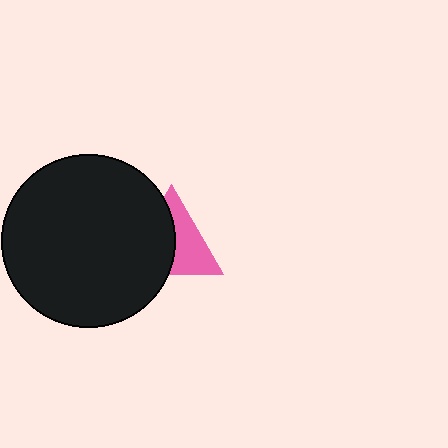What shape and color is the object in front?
The object in front is a black circle.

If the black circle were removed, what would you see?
You would see the complete pink triangle.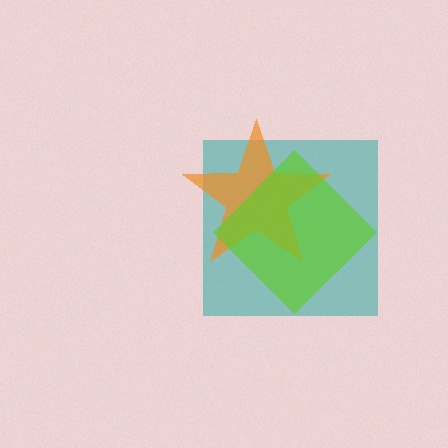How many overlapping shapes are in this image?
There are 3 overlapping shapes in the image.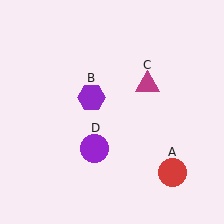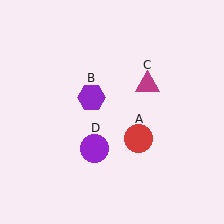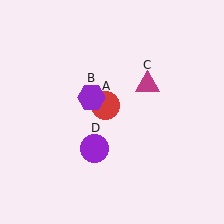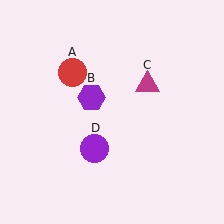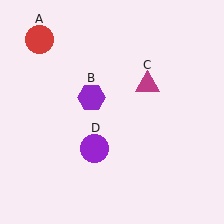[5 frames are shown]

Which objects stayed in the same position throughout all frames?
Purple hexagon (object B) and magenta triangle (object C) and purple circle (object D) remained stationary.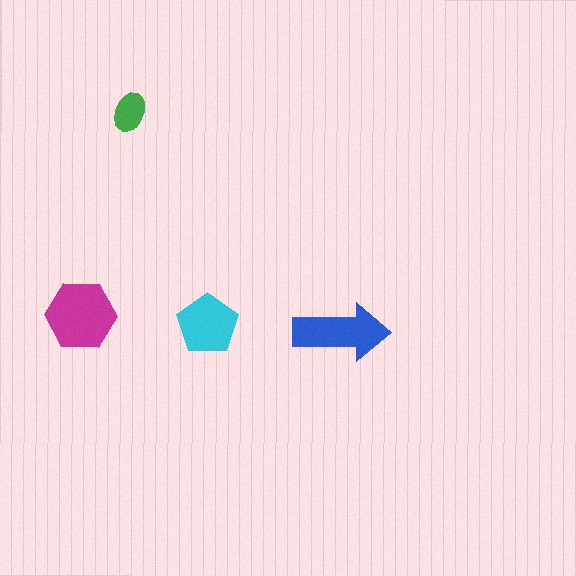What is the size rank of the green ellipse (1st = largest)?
4th.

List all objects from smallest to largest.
The green ellipse, the cyan pentagon, the blue arrow, the magenta hexagon.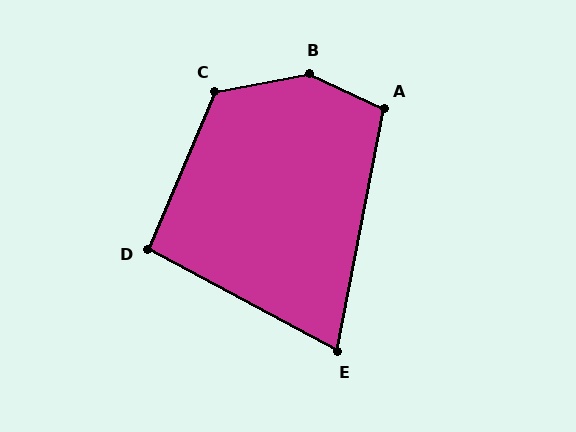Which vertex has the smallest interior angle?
E, at approximately 73 degrees.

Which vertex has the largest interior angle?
B, at approximately 144 degrees.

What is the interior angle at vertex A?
Approximately 104 degrees (obtuse).